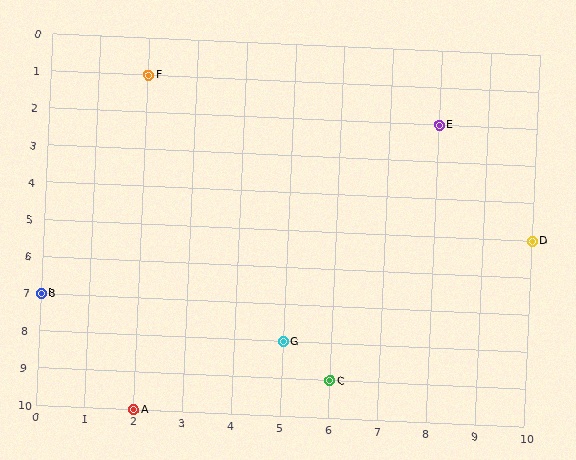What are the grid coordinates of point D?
Point D is at grid coordinates (10, 5).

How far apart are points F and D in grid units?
Points F and D are 8 columns and 4 rows apart (about 8.9 grid units diagonally).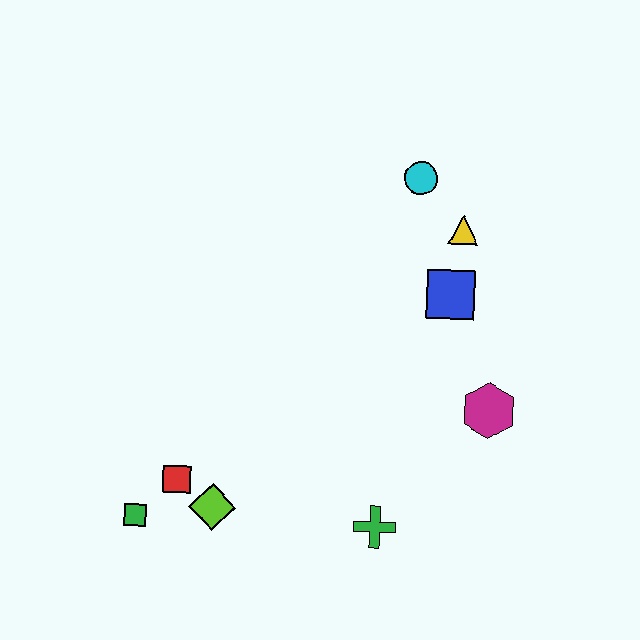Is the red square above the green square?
Yes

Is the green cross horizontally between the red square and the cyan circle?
Yes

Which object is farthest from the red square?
The cyan circle is farthest from the red square.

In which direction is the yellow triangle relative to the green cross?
The yellow triangle is above the green cross.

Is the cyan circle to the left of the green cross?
No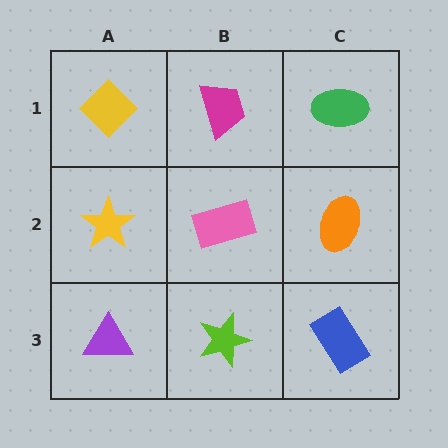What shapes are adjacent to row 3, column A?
A yellow star (row 2, column A), a lime star (row 3, column B).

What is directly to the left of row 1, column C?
A magenta trapezoid.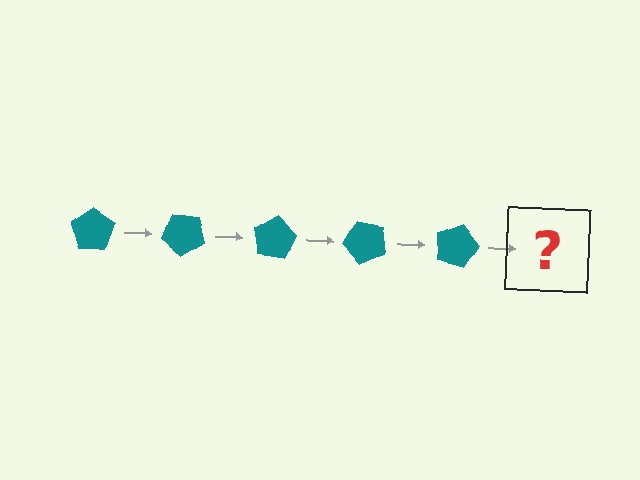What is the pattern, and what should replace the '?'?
The pattern is that the pentagon rotates 40 degrees each step. The '?' should be a teal pentagon rotated 200 degrees.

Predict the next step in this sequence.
The next step is a teal pentagon rotated 200 degrees.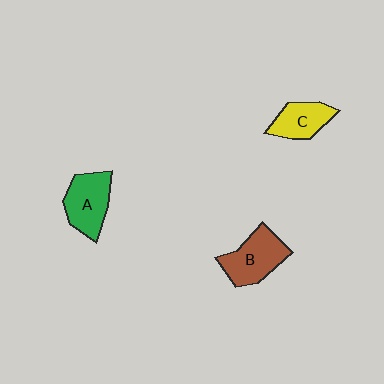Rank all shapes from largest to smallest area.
From largest to smallest: B (brown), A (green), C (yellow).